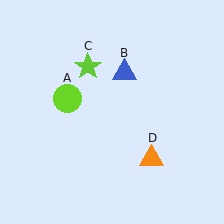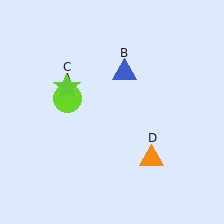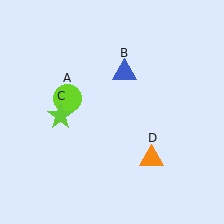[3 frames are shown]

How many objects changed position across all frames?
1 object changed position: lime star (object C).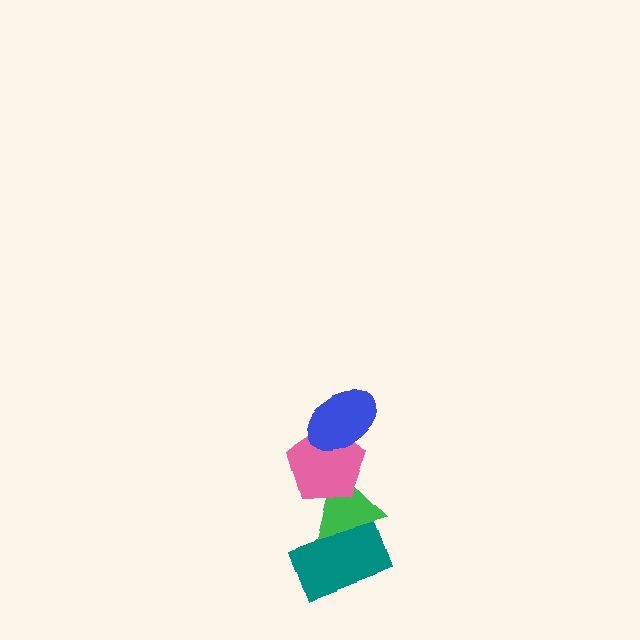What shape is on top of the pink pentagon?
The blue ellipse is on top of the pink pentagon.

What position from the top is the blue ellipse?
The blue ellipse is 1st from the top.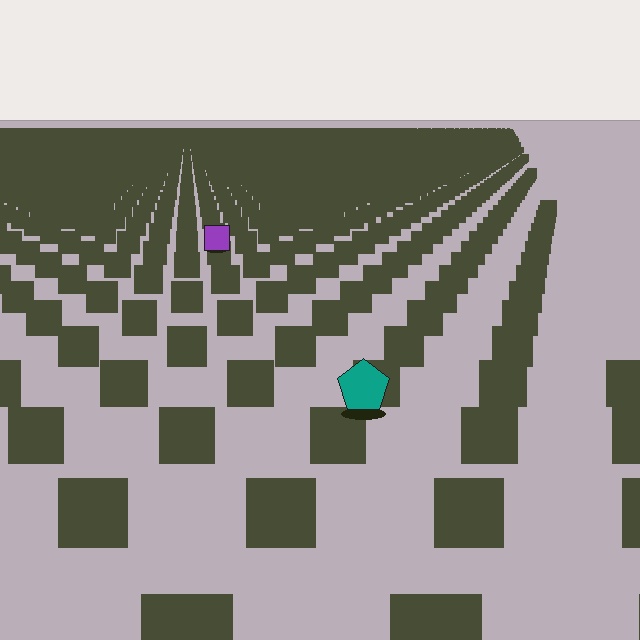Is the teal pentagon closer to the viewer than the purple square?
Yes. The teal pentagon is closer — you can tell from the texture gradient: the ground texture is coarser near it.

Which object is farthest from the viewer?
The purple square is farthest from the viewer. It appears smaller and the ground texture around it is denser.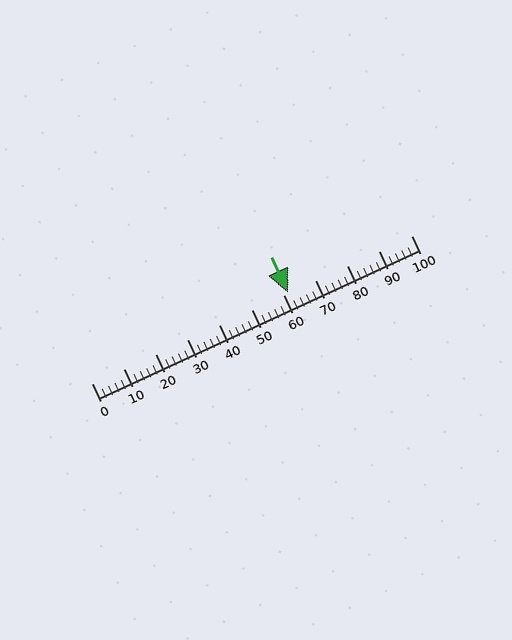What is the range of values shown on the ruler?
The ruler shows values from 0 to 100.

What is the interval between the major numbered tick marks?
The major tick marks are spaced 10 units apart.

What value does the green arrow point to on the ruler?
The green arrow points to approximately 61.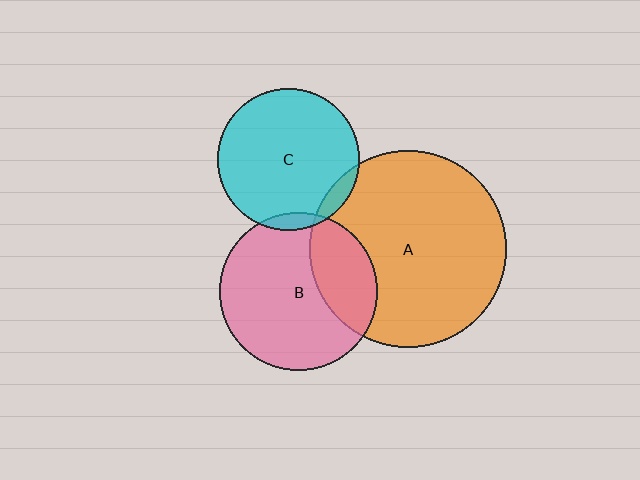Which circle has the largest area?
Circle A (orange).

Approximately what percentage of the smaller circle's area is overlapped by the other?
Approximately 5%.